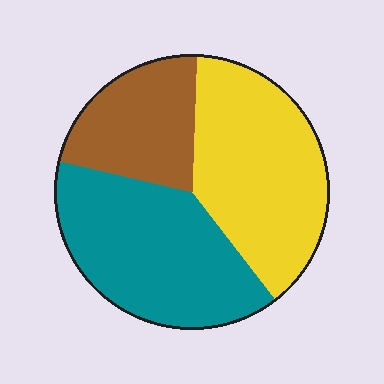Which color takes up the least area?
Brown, at roughly 20%.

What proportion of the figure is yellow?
Yellow covers 39% of the figure.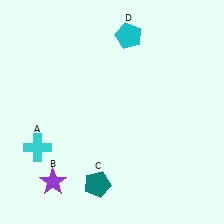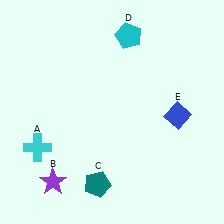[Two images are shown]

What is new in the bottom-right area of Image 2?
A blue diamond (E) was added in the bottom-right area of Image 2.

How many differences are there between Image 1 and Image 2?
There is 1 difference between the two images.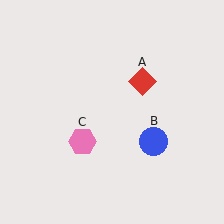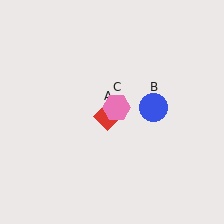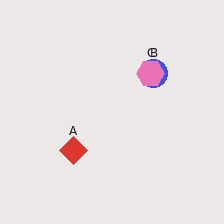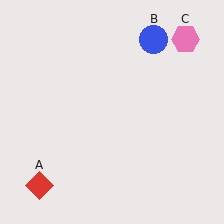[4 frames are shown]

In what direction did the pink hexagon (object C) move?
The pink hexagon (object C) moved up and to the right.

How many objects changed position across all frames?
3 objects changed position: red diamond (object A), blue circle (object B), pink hexagon (object C).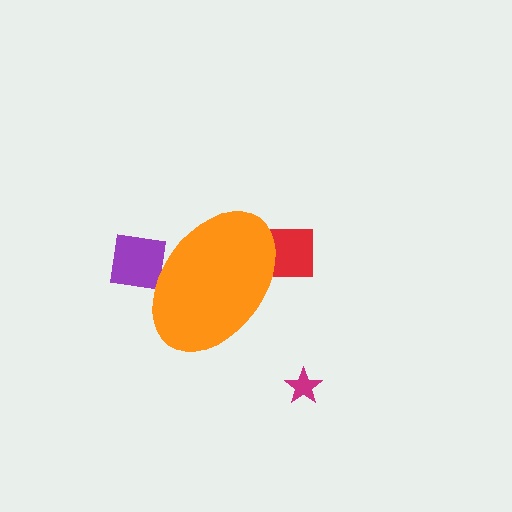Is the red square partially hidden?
Yes, the red square is partially hidden behind the orange ellipse.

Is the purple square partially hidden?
Yes, the purple square is partially hidden behind the orange ellipse.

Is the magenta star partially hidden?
No, the magenta star is fully visible.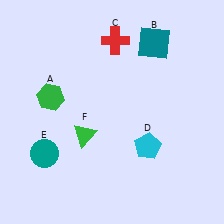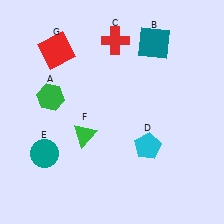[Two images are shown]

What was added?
A red square (G) was added in Image 2.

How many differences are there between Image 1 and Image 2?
There is 1 difference between the two images.